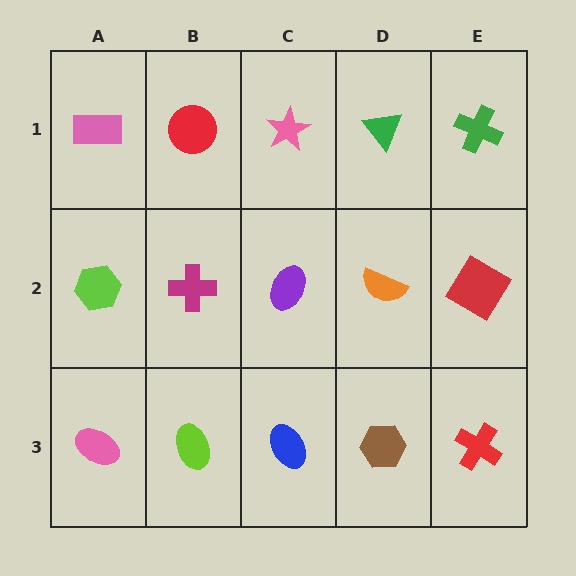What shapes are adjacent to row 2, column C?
A pink star (row 1, column C), a blue ellipse (row 3, column C), a magenta cross (row 2, column B), an orange semicircle (row 2, column D).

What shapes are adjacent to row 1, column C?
A purple ellipse (row 2, column C), a red circle (row 1, column B), a green triangle (row 1, column D).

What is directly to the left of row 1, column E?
A green triangle.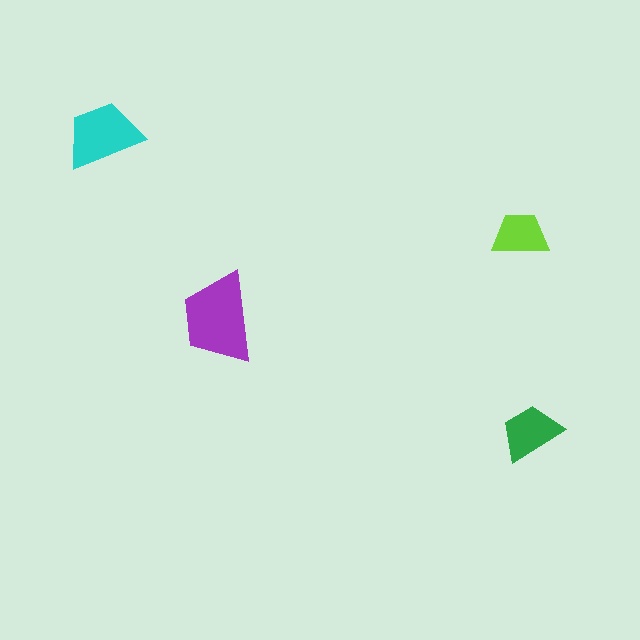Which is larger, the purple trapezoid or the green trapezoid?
The purple one.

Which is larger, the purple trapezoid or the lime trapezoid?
The purple one.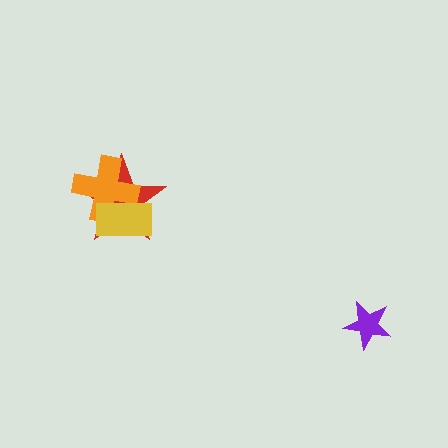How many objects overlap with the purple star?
0 objects overlap with the purple star.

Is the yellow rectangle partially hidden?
No, no other shape covers it.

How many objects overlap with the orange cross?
2 objects overlap with the orange cross.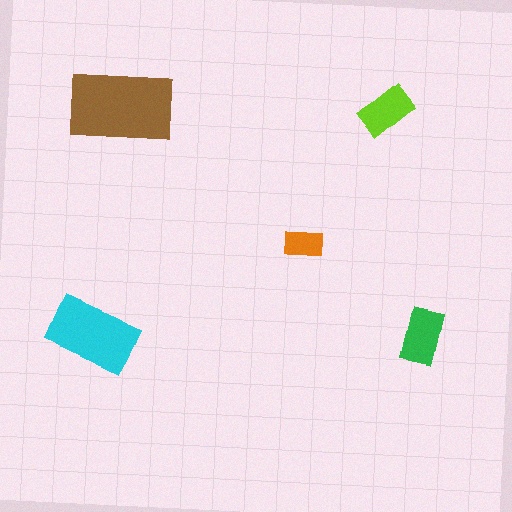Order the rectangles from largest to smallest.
the brown one, the cyan one, the green one, the lime one, the orange one.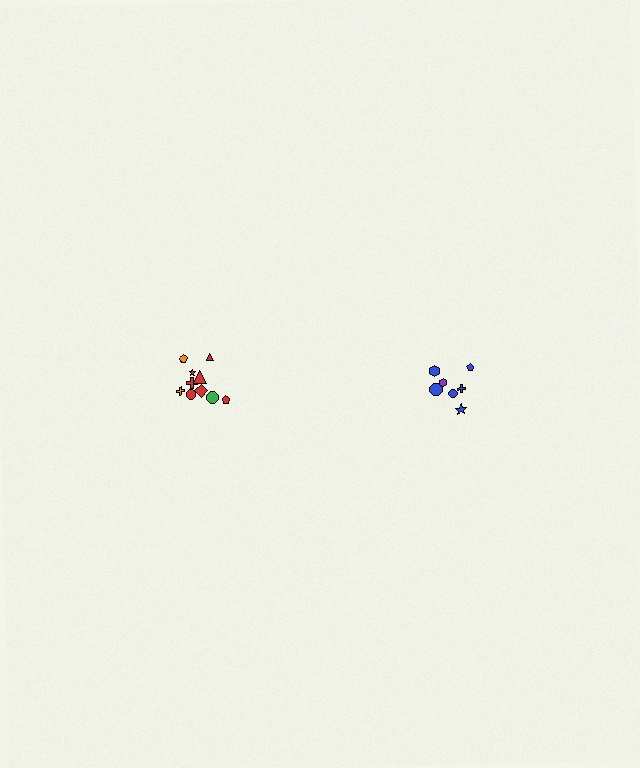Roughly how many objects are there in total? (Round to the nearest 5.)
Roughly 15 objects in total.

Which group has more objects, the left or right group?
The left group.